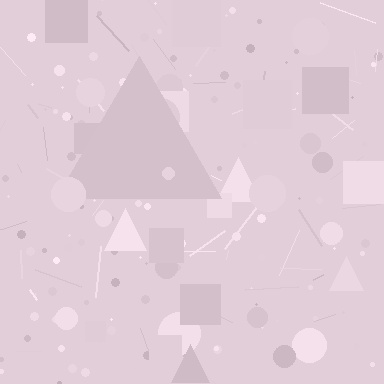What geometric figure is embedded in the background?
A triangle is embedded in the background.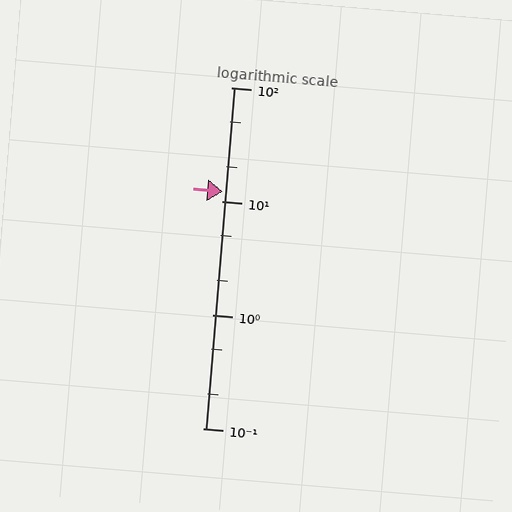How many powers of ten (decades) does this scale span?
The scale spans 3 decades, from 0.1 to 100.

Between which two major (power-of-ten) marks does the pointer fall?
The pointer is between 10 and 100.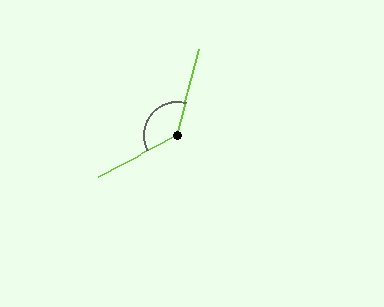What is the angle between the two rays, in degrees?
Approximately 132 degrees.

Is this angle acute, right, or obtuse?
It is obtuse.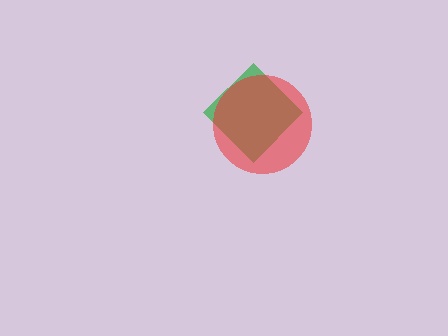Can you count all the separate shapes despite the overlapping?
Yes, there are 2 separate shapes.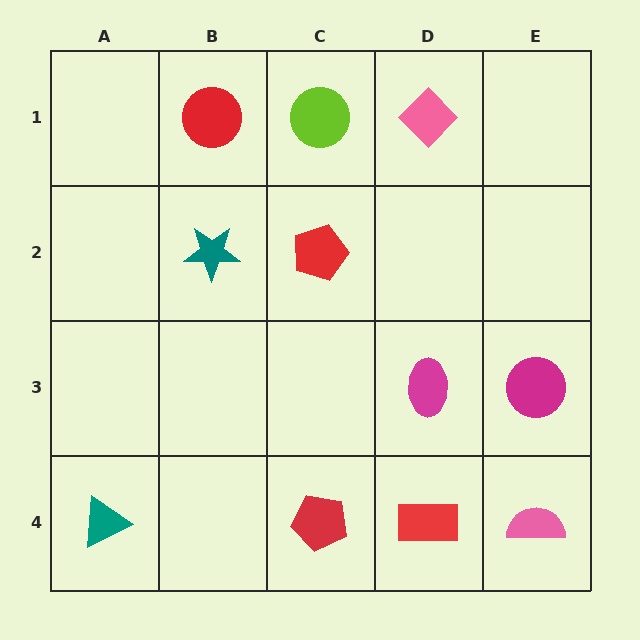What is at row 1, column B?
A red circle.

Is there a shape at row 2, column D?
No, that cell is empty.